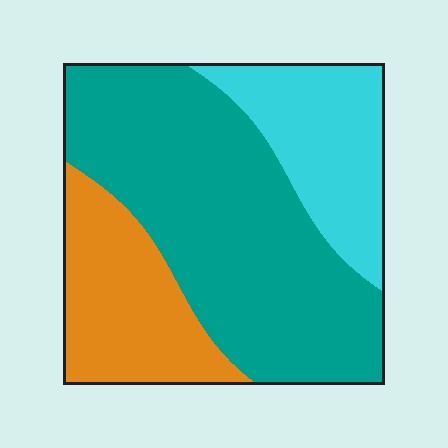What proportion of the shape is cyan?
Cyan takes up less than a quarter of the shape.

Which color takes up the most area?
Teal, at roughly 55%.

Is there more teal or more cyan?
Teal.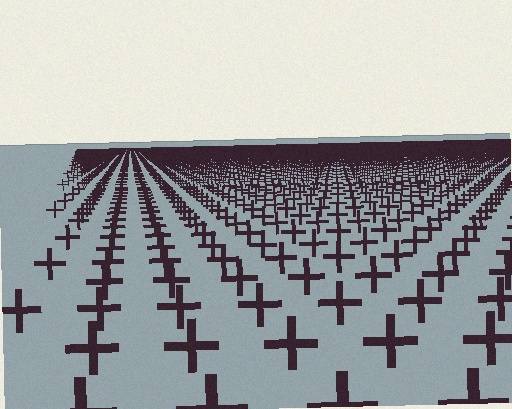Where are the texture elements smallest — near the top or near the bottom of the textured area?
Near the top.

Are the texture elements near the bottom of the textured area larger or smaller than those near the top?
Larger. Near the bottom, elements are closer to the viewer and appear at a bigger on-screen size.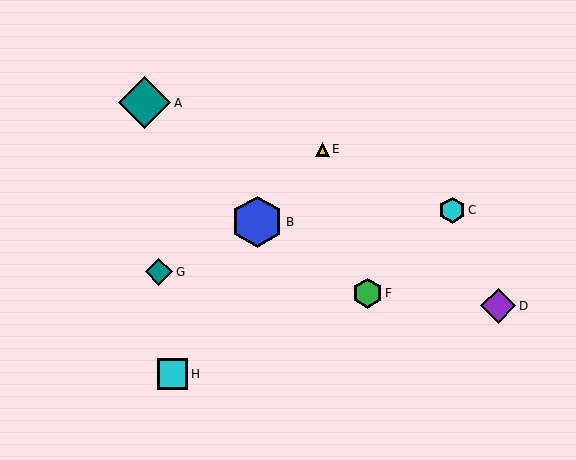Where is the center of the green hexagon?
The center of the green hexagon is at (367, 293).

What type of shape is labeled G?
Shape G is a teal diamond.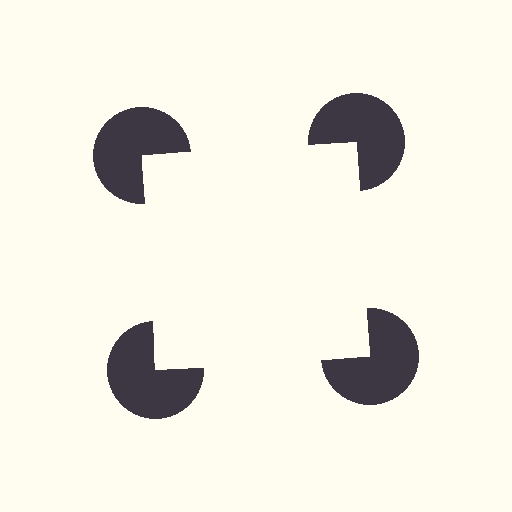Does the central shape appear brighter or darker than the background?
It typically appears slightly brighter than the background, even though no actual brightness change is drawn.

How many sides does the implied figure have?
4 sides.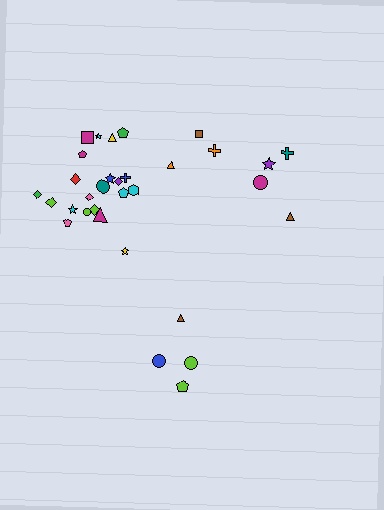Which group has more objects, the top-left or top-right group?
The top-left group.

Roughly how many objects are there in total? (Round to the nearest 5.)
Roughly 30 objects in total.